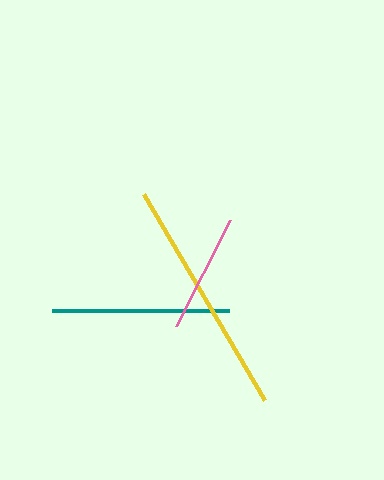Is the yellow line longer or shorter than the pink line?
The yellow line is longer than the pink line.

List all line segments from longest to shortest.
From longest to shortest: yellow, teal, pink.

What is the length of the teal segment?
The teal segment is approximately 178 pixels long.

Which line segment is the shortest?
The pink line is the shortest at approximately 119 pixels.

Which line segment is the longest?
The yellow line is the longest at approximately 239 pixels.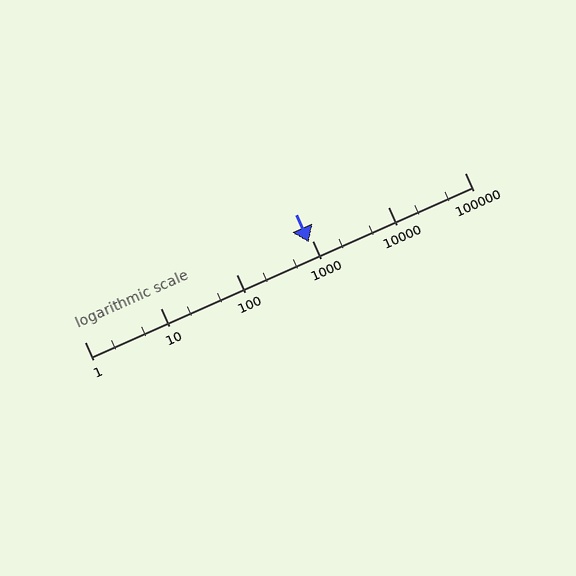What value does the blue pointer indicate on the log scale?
The pointer indicates approximately 900.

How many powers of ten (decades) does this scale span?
The scale spans 5 decades, from 1 to 100000.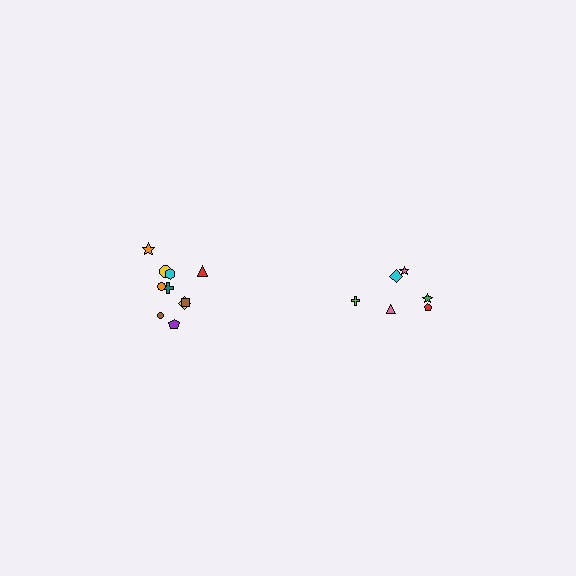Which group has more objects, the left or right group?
The left group.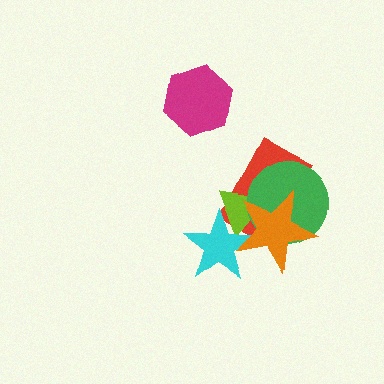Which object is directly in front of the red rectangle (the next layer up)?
The lime triangle is directly in front of the red rectangle.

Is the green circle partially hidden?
Yes, it is partially covered by another shape.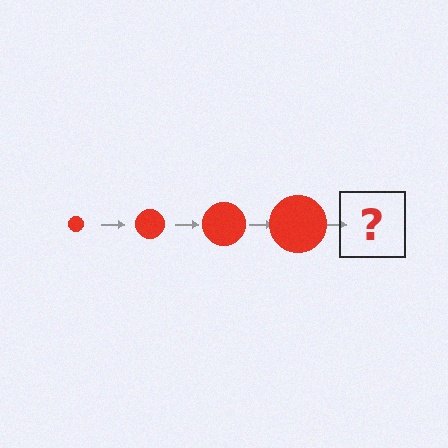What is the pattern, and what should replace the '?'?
The pattern is that the circle gets progressively larger each step. The '?' should be a red circle, larger than the previous one.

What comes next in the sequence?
The next element should be a red circle, larger than the previous one.